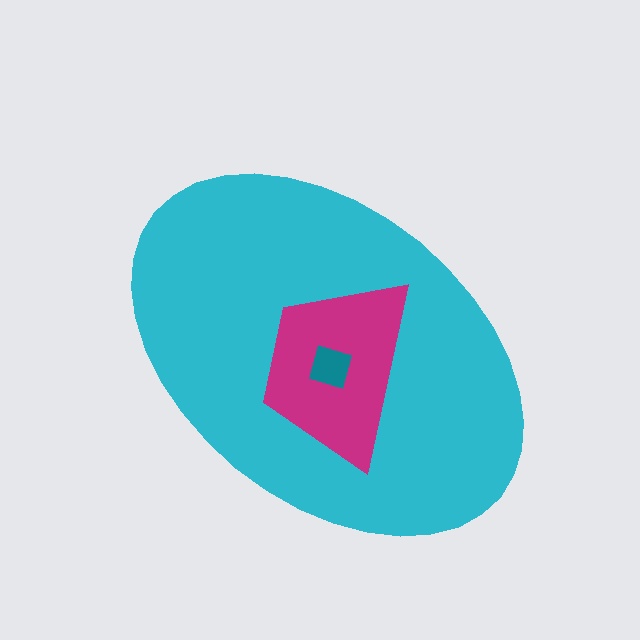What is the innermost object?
The teal diamond.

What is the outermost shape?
The cyan ellipse.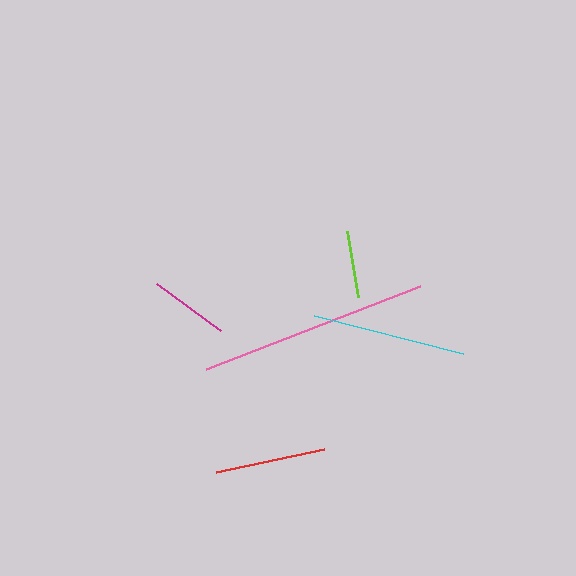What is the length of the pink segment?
The pink segment is approximately 230 pixels long.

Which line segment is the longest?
The pink line is the longest at approximately 230 pixels.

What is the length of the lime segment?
The lime segment is approximately 67 pixels long.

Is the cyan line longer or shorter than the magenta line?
The cyan line is longer than the magenta line.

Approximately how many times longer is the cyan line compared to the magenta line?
The cyan line is approximately 1.9 times the length of the magenta line.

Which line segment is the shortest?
The lime line is the shortest at approximately 67 pixels.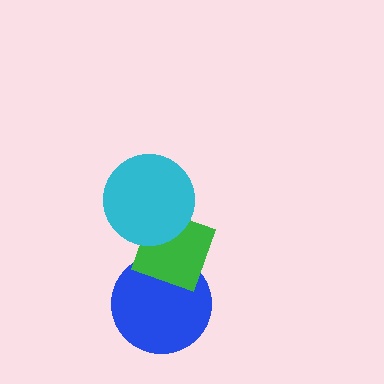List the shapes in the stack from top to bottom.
From top to bottom: the cyan circle, the green diamond, the blue circle.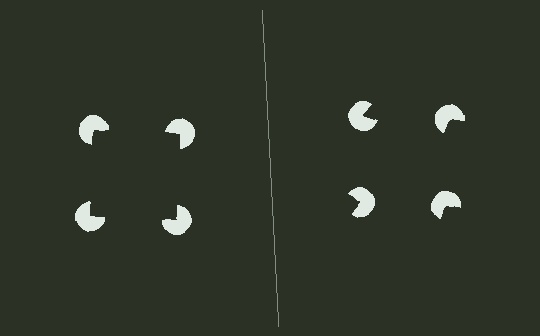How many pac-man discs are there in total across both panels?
8 — 4 on each side.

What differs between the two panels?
The pac-man discs are positioned identically on both sides; only the wedge orientations differ. On the left they align to a square; on the right they are misaligned.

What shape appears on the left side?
An illusory square.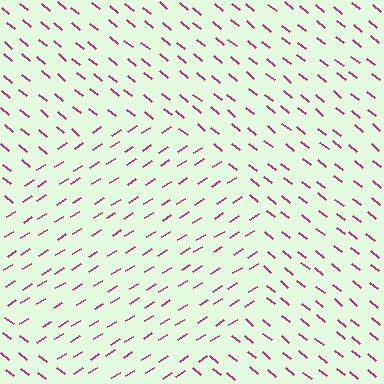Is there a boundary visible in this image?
Yes, there is a texture boundary formed by a change in line orientation.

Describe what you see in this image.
The image is filled with small magenta line segments. A circle region in the image has lines oriented differently from the surrounding lines, creating a visible texture boundary.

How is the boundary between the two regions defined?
The boundary is defined purely by a change in line orientation (approximately 71 degrees difference). All lines are the same color and thickness.